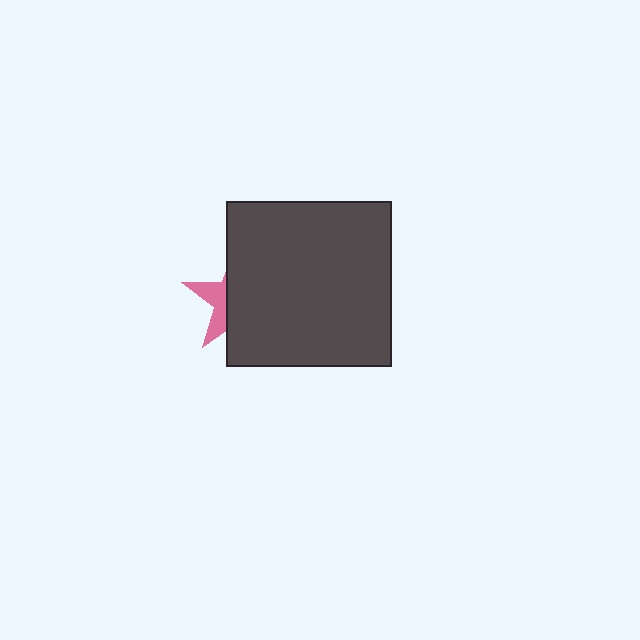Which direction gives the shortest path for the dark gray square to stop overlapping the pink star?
Moving right gives the shortest separation.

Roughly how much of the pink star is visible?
A small part of it is visible (roughly 31%).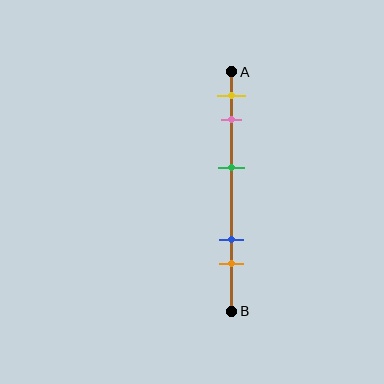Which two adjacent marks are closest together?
The yellow and pink marks are the closest adjacent pair.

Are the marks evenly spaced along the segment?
No, the marks are not evenly spaced.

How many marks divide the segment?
There are 5 marks dividing the segment.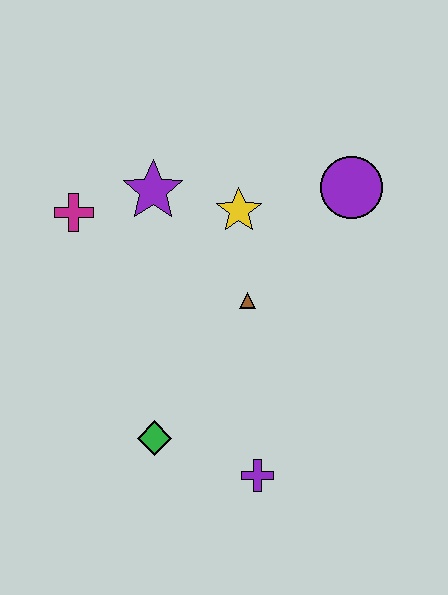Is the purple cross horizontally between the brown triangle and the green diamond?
No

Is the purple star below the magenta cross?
No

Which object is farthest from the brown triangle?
The magenta cross is farthest from the brown triangle.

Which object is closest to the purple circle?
The yellow star is closest to the purple circle.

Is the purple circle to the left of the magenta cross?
No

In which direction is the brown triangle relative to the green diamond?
The brown triangle is above the green diamond.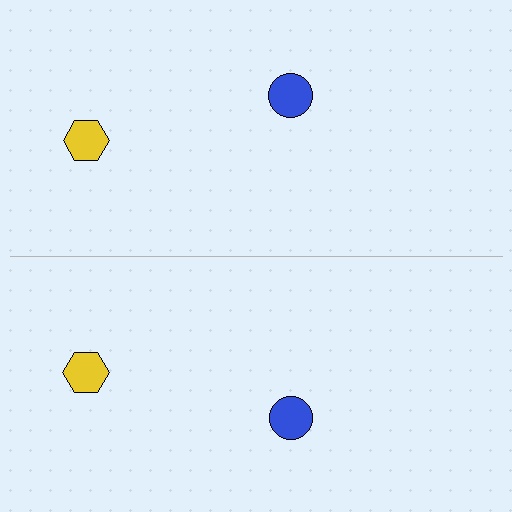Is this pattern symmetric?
Yes, this pattern has bilateral (reflection) symmetry.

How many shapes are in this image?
There are 4 shapes in this image.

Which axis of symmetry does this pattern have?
The pattern has a horizontal axis of symmetry running through the center of the image.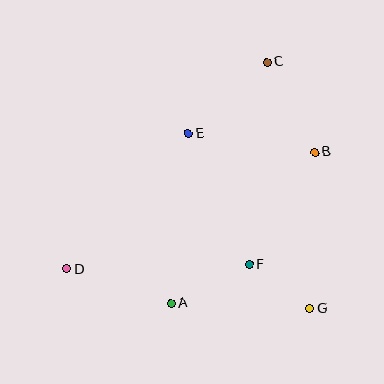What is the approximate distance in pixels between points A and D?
The distance between A and D is approximately 110 pixels.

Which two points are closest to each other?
Points F and G are closest to each other.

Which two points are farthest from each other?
Points C and D are farthest from each other.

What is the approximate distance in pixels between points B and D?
The distance between B and D is approximately 274 pixels.